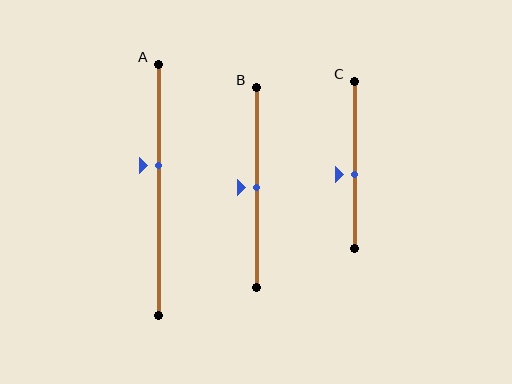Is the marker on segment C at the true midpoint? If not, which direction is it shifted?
No, the marker on segment C is shifted downward by about 6% of the segment length.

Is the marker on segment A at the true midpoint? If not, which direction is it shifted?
No, the marker on segment A is shifted upward by about 10% of the segment length.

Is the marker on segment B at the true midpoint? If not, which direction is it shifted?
Yes, the marker on segment B is at the true midpoint.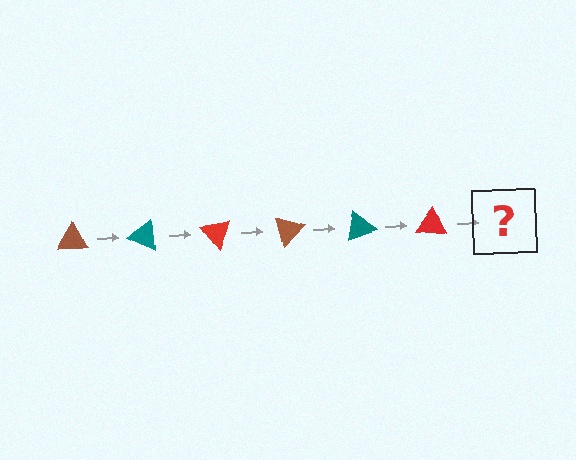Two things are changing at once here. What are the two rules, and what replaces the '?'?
The two rules are that it rotates 25 degrees each step and the color cycles through brown, teal, and red. The '?' should be a brown triangle, rotated 150 degrees from the start.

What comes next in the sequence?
The next element should be a brown triangle, rotated 150 degrees from the start.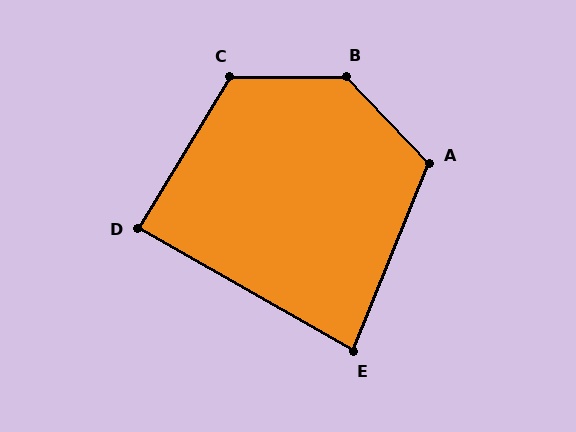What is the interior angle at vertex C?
Approximately 121 degrees (obtuse).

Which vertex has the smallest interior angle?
E, at approximately 82 degrees.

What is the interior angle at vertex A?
Approximately 114 degrees (obtuse).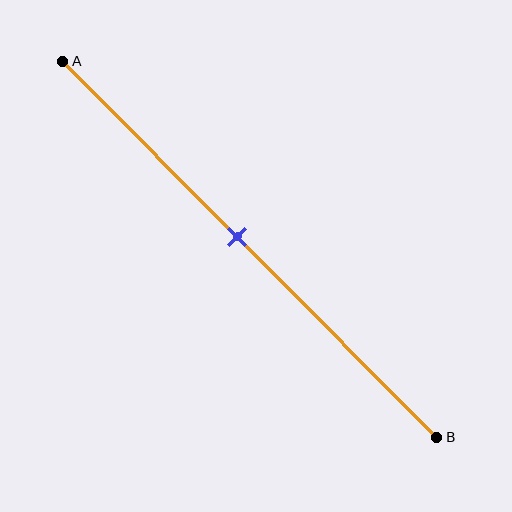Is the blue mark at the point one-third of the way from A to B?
No, the mark is at about 45% from A, not at the 33% one-third point.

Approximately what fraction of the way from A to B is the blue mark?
The blue mark is approximately 45% of the way from A to B.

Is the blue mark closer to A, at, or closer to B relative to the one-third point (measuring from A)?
The blue mark is closer to point B than the one-third point of segment AB.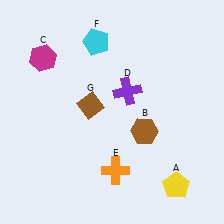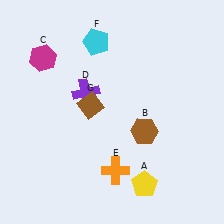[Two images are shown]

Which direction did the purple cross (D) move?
The purple cross (D) moved left.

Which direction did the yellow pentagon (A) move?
The yellow pentagon (A) moved left.